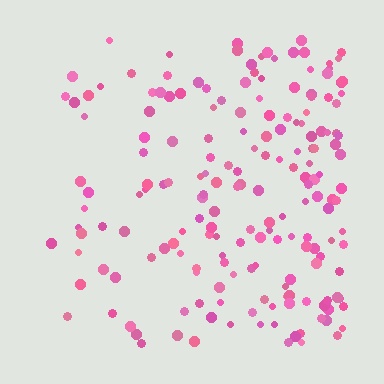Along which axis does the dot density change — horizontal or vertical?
Horizontal.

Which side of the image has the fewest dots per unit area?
The left.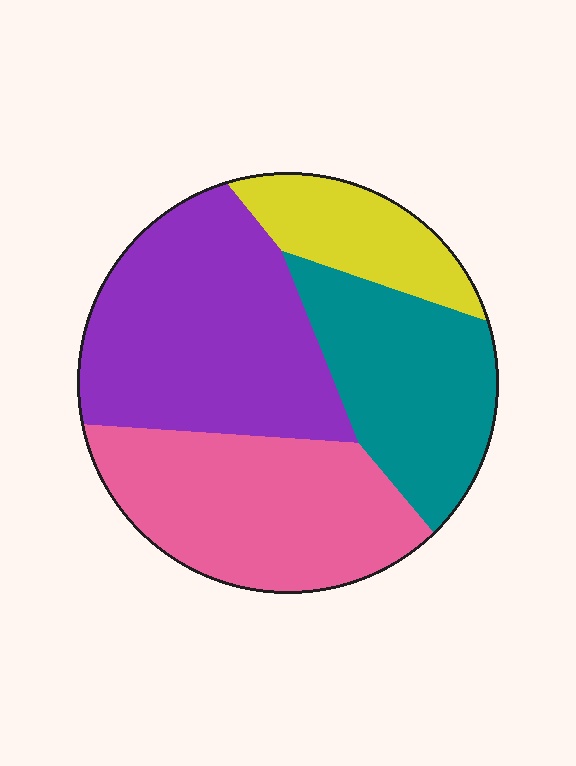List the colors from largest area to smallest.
From largest to smallest: purple, pink, teal, yellow.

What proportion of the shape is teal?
Teal covers roughly 25% of the shape.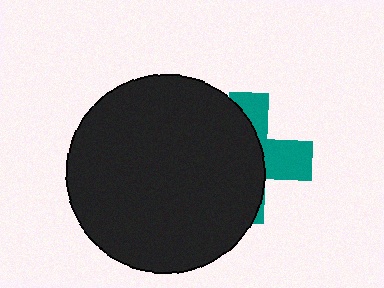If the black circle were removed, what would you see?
You would see the complete teal cross.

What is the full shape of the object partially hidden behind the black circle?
The partially hidden object is a teal cross.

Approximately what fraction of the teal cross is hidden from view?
Roughly 64% of the teal cross is hidden behind the black circle.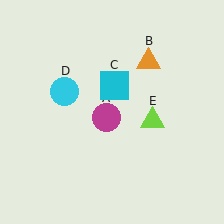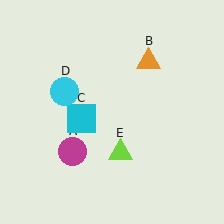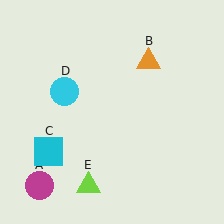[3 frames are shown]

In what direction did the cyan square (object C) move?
The cyan square (object C) moved down and to the left.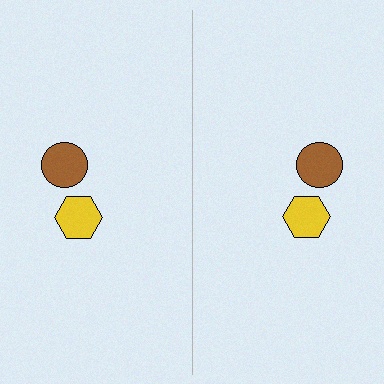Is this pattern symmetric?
Yes, this pattern has bilateral (reflection) symmetry.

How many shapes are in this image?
There are 4 shapes in this image.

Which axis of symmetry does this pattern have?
The pattern has a vertical axis of symmetry running through the center of the image.